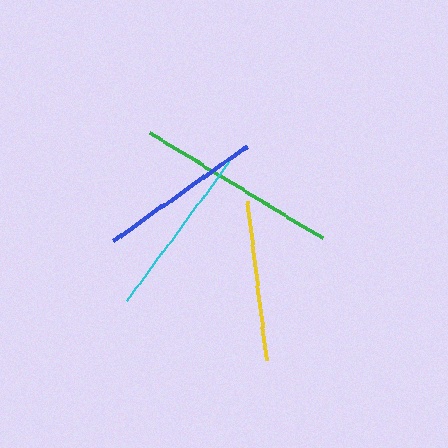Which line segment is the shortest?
The yellow line is the shortest at approximately 161 pixels.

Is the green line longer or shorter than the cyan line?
The green line is longer than the cyan line.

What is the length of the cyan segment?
The cyan segment is approximately 173 pixels long.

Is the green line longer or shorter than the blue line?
The green line is longer than the blue line.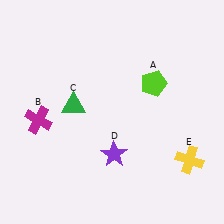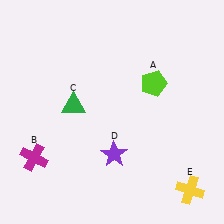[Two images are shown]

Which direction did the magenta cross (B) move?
The magenta cross (B) moved down.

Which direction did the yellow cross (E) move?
The yellow cross (E) moved down.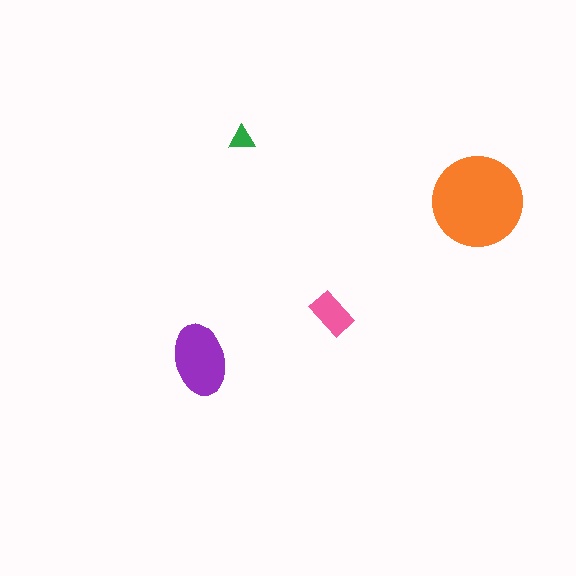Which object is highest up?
The green triangle is topmost.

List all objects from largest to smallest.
The orange circle, the purple ellipse, the pink rectangle, the green triangle.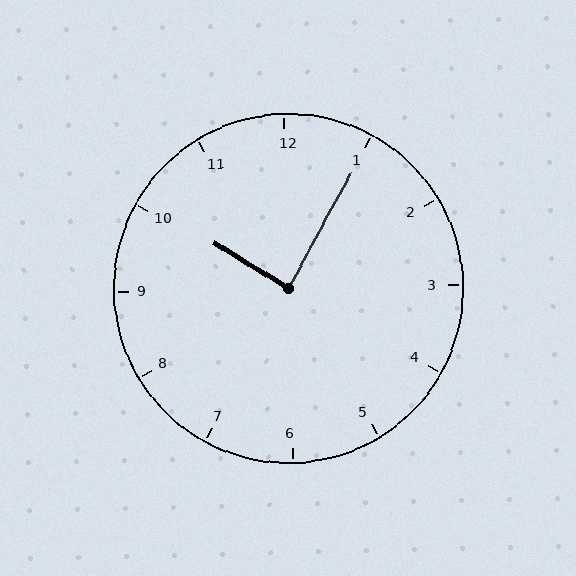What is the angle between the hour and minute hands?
Approximately 88 degrees.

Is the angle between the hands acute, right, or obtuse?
It is right.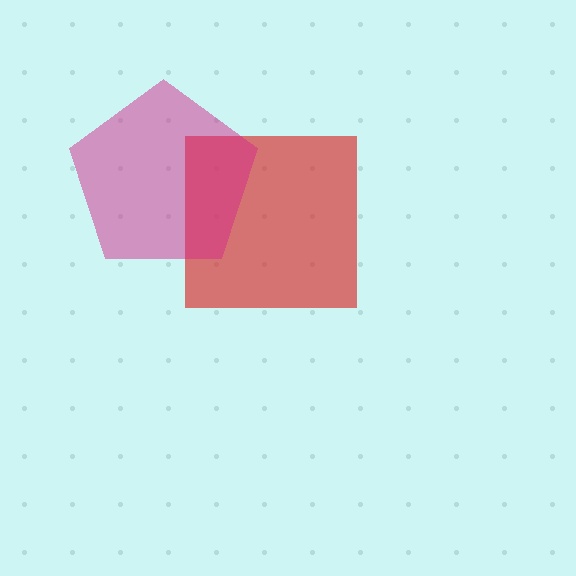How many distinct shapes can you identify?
There are 2 distinct shapes: a red square, a magenta pentagon.